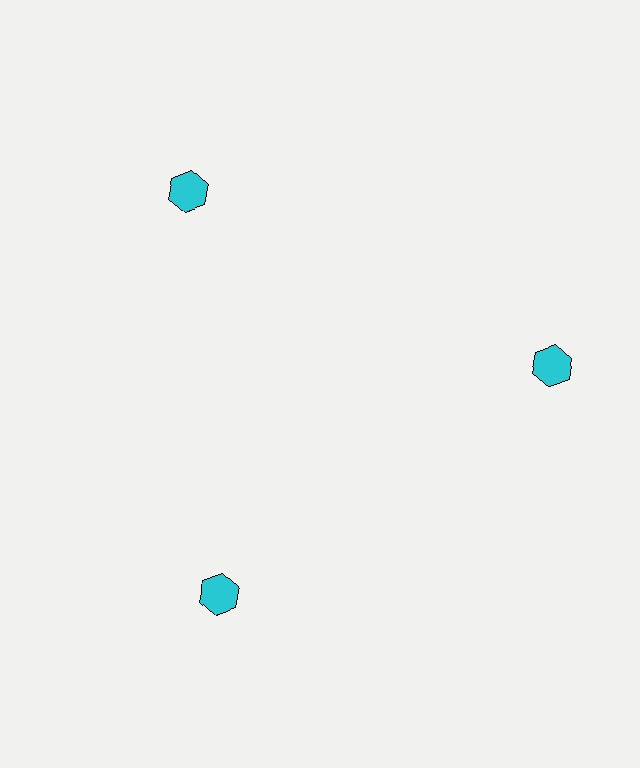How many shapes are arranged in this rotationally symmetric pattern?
There are 3 shapes, arranged in 3 groups of 1.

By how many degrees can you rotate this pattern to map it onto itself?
The pattern maps onto itself every 120 degrees of rotation.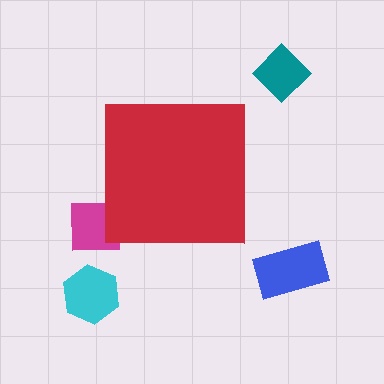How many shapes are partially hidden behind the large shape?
1 shape is partially hidden.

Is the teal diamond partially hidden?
No, the teal diamond is fully visible.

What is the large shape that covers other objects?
A red square.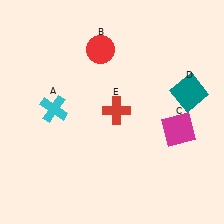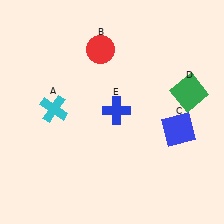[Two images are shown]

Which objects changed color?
C changed from magenta to blue. D changed from teal to green. E changed from red to blue.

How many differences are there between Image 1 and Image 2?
There are 3 differences between the two images.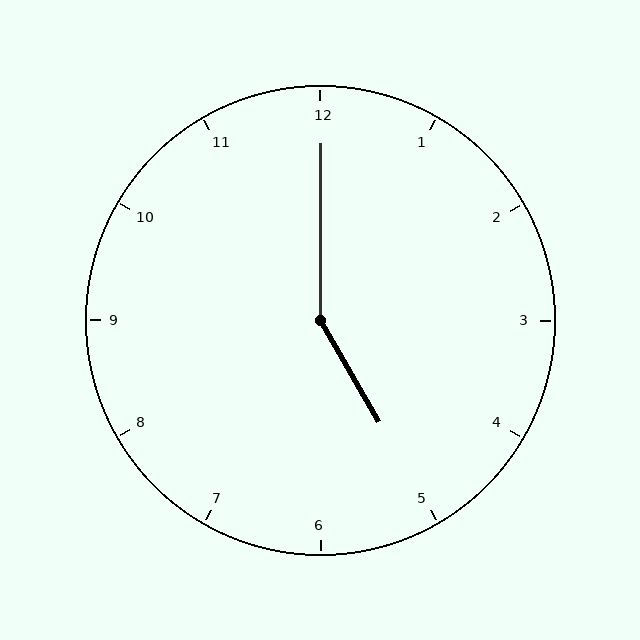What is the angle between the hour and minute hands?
Approximately 150 degrees.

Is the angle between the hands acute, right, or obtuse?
It is obtuse.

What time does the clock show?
5:00.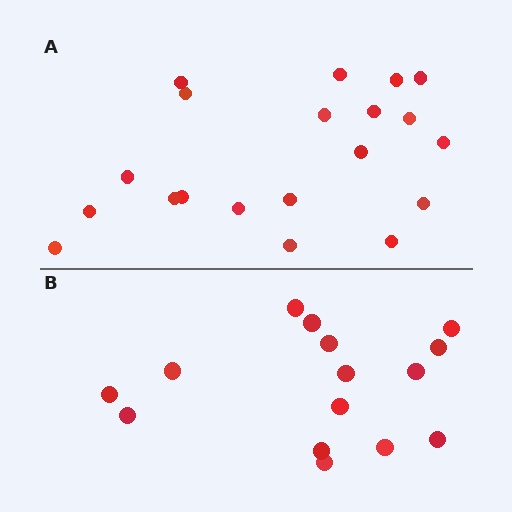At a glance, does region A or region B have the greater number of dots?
Region A (the top region) has more dots.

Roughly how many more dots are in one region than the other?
Region A has about 5 more dots than region B.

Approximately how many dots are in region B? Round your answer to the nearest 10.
About 20 dots. (The exact count is 15, which rounds to 20.)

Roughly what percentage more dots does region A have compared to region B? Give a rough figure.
About 35% more.